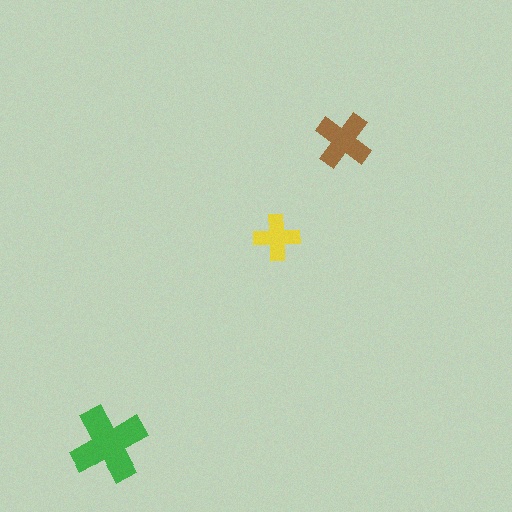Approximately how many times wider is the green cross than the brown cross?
About 1.5 times wider.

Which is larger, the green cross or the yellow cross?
The green one.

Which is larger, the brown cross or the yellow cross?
The brown one.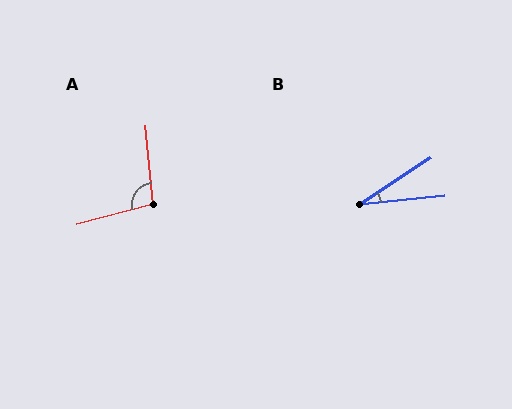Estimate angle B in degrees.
Approximately 27 degrees.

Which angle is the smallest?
B, at approximately 27 degrees.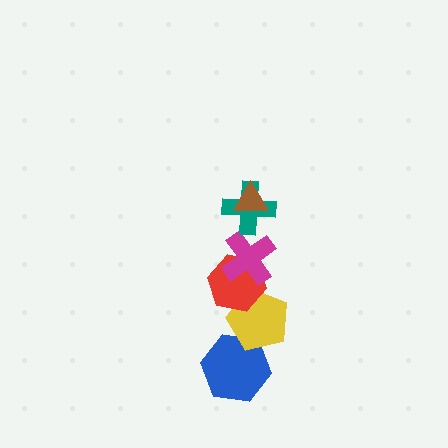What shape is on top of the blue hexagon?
The yellow pentagon is on top of the blue hexagon.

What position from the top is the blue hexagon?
The blue hexagon is 6th from the top.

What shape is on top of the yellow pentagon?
The red hexagon is on top of the yellow pentagon.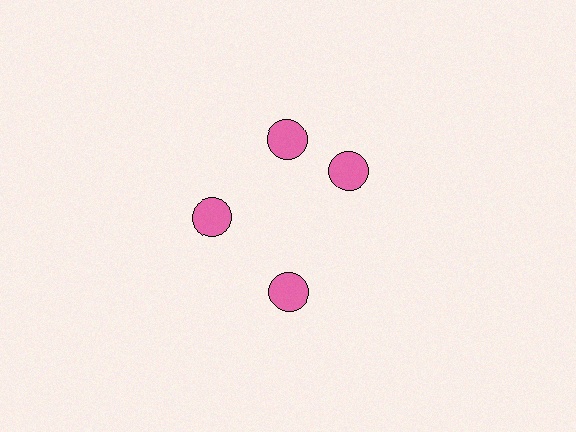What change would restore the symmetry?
The symmetry would be restored by rotating it back into even spacing with its neighbors so that all 4 circles sit at equal angles and equal distance from the center.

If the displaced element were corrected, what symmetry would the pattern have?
It would have 4-fold rotational symmetry — the pattern would map onto itself every 90 degrees.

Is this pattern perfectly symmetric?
No. The 4 pink circles are arranged in a ring, but one element near the 3 o'clock position is rotated out of alignment along the ring, breaking the 4-fold rotational symmetry.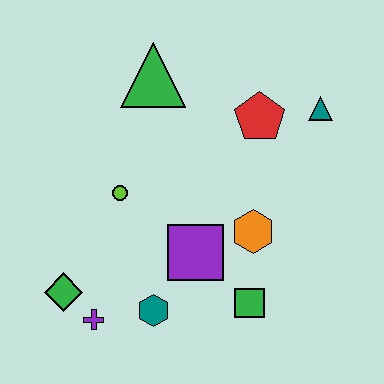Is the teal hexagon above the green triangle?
No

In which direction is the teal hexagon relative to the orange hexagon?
The teal hexagon is to the left of the orange hexagon.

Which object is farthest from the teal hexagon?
The teal triangle is farthest from the teal hexagon.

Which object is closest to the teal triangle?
The red pentagon is closest to the teal triangle.